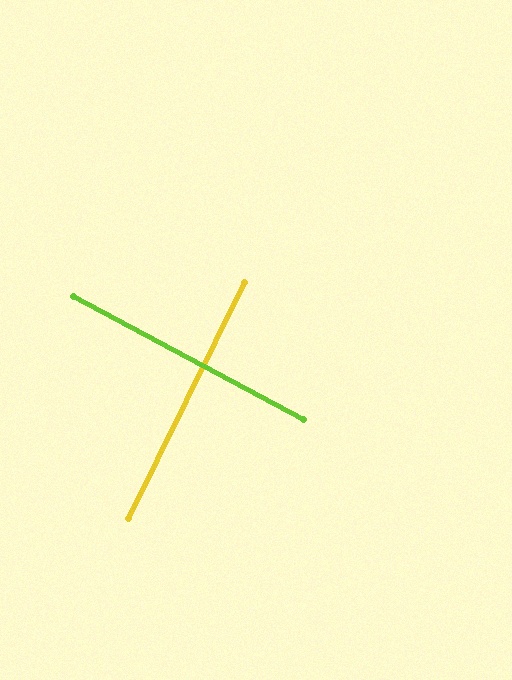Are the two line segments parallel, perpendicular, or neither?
Perpendicular — they meet at approximately 88°.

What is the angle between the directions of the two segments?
Approximately 88 degrees.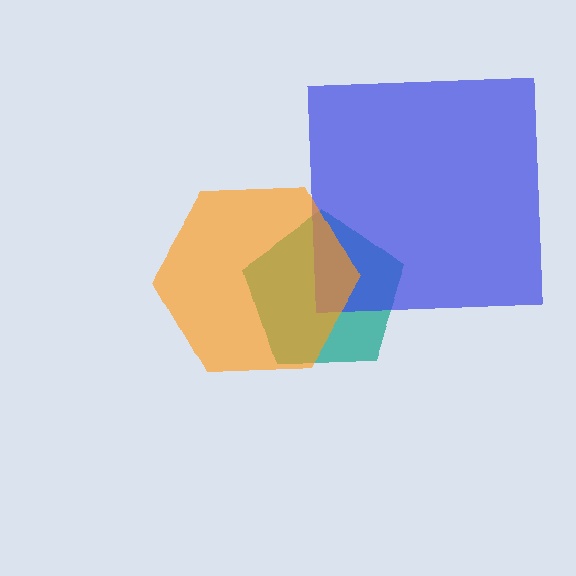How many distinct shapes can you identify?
There are 3 distinct shapes: a teal pentagon, a blue square, an orange hexagon.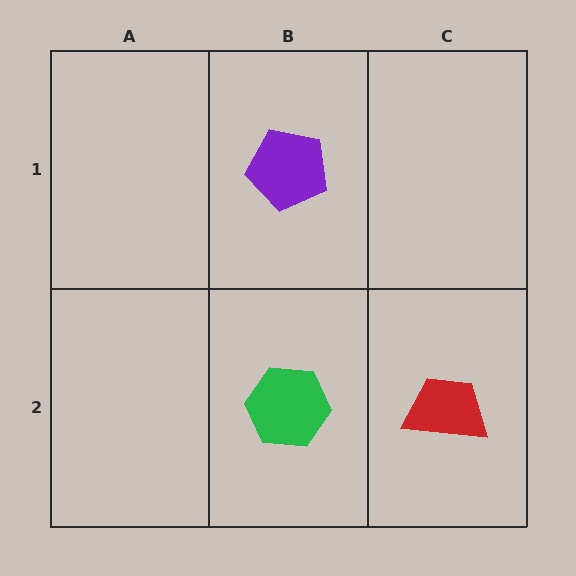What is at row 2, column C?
A red trapezoid.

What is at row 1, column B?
A purple pentagon.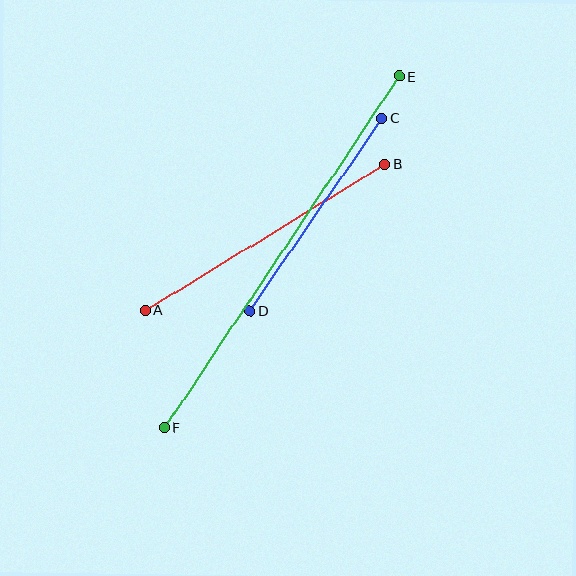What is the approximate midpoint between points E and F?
The midpoint is at approximately (282, 252) pixels.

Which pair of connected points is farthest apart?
Points E and F are farthest apart.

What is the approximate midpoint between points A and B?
The midpoint is at approximately (265, 237) pixels.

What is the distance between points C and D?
The distance is approximately 233 pixels.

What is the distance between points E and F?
The distance is approximately 423 pixels.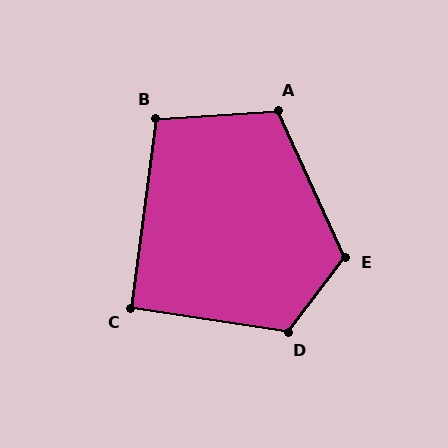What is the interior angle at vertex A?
Approximately 111 degrees (obtuse).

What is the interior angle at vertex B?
Approximately 101 degrees (obtuse).